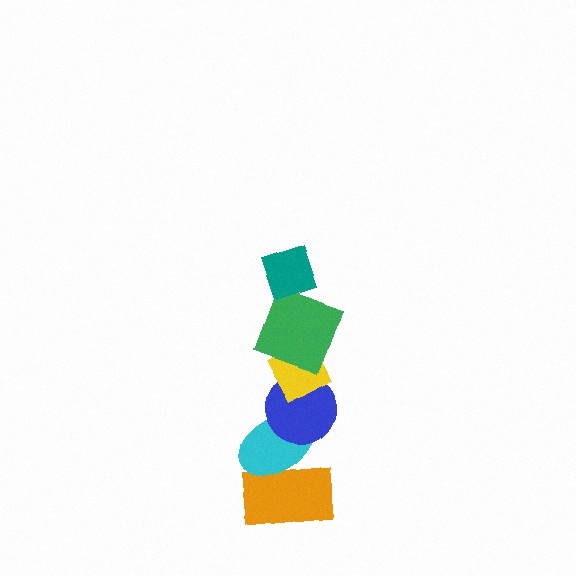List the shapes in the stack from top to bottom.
From top to bottom: the teal diamond, the green square, the yellow diamond, the blue circle, the cyan ellipse, the orange rectangle.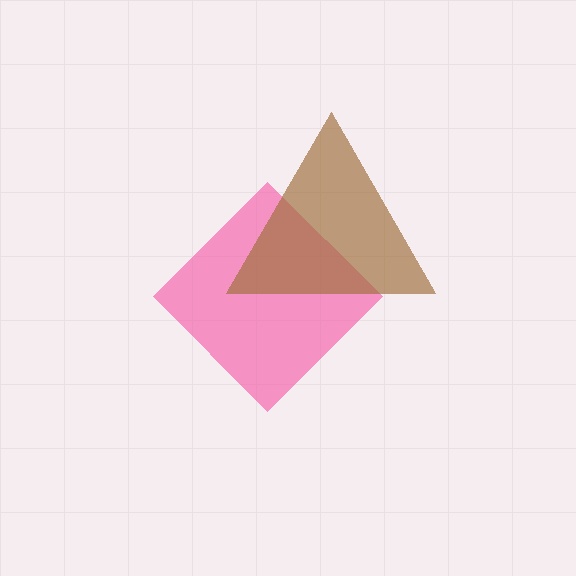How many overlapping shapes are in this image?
There are 2 overlapping shapes in the image.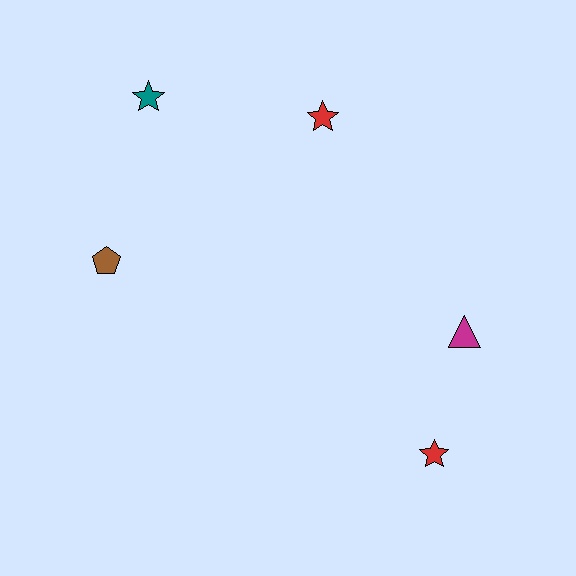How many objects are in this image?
There are 5 objects.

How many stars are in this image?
There are 3 stars.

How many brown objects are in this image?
There is 1 brown object.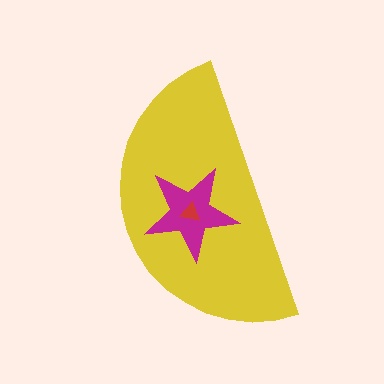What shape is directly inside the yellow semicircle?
The magenta star.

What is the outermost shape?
The yellow semicircle.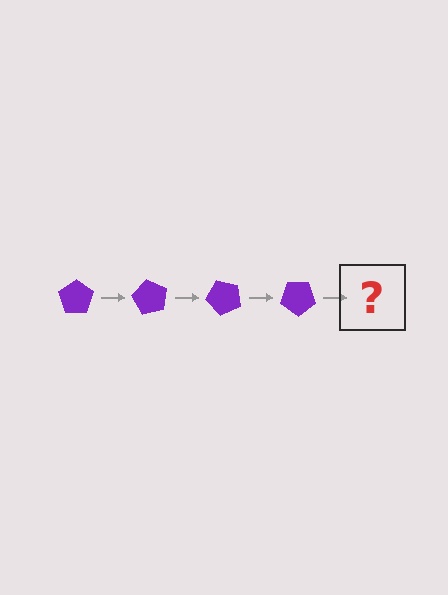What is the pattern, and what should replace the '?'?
The pattern is that the pentagon rotates 60 degrees each step. The '?' should be a purple pentagon rotated 240 degrees.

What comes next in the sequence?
The next element should be a purple pentagon rotated 240 degrees.